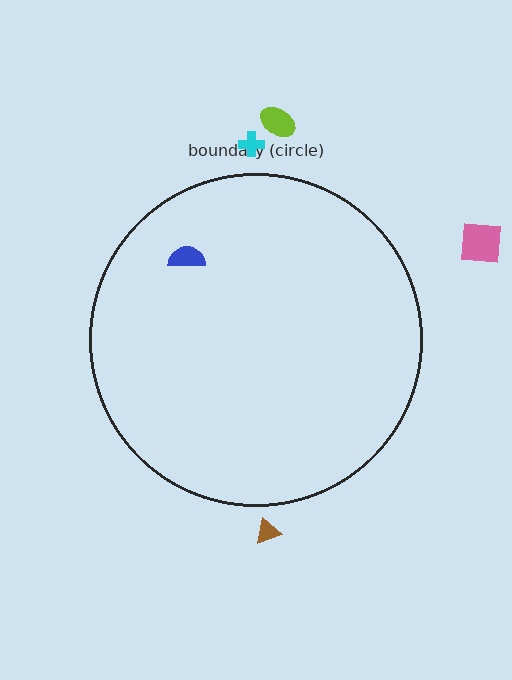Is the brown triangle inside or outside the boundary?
Outside.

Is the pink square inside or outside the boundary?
Outside.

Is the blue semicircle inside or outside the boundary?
Inside.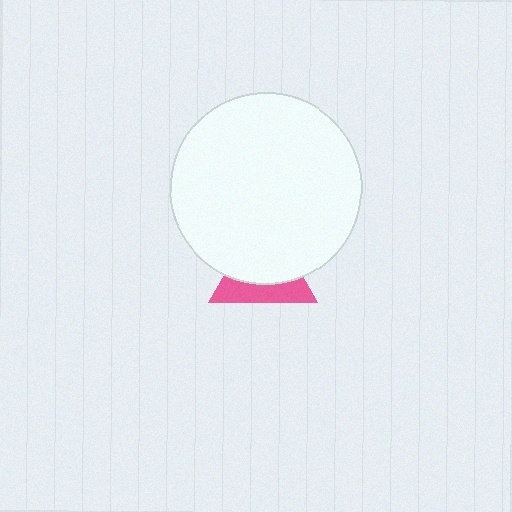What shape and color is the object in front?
The object in front is a white circle.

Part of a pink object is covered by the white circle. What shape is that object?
It is a triangle.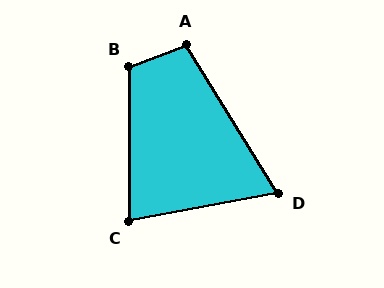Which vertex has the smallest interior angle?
D, at approximately 69 degrees.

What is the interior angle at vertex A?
Approximately 100 degrees (obtuse).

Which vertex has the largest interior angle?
B, at approximately 111 degrees.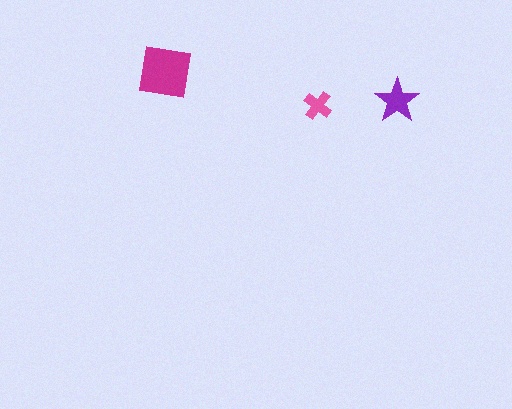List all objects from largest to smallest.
The magenta square, the purple star, the pink cross.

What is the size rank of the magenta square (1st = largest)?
1st.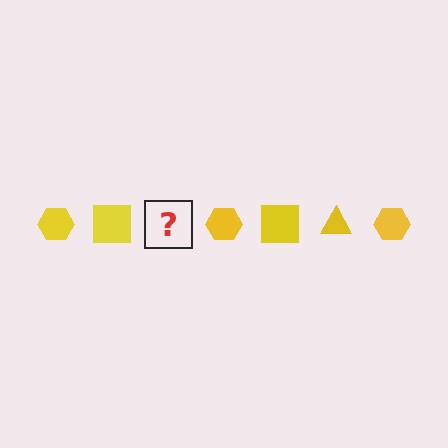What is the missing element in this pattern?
The missing element is a yellow triangle.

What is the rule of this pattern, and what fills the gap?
The rule is that the pattern cycles through hexagon, square, triangle shapes in yellow. The gap should be filled with a yellow triangle.